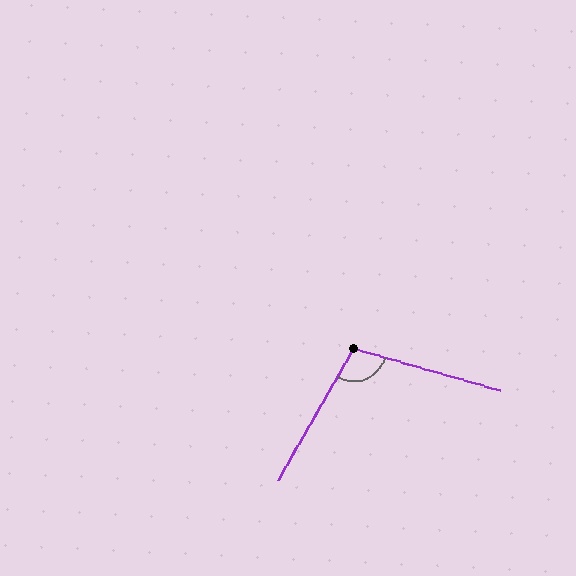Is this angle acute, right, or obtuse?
It is obtuse.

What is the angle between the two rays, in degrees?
Approximately 104 degrees.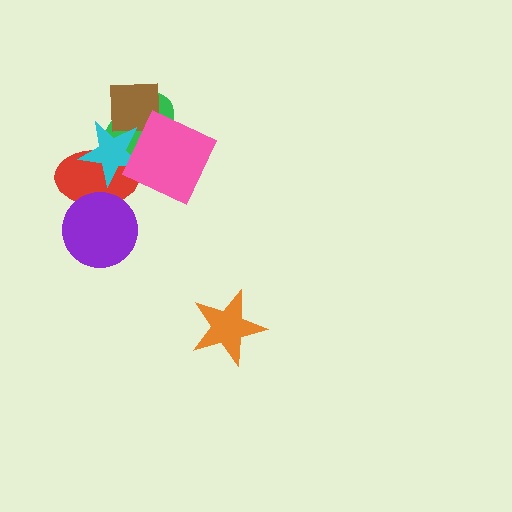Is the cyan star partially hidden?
Yes, it is partially covered by another shape.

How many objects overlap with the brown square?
3 objects overlap with the brown square.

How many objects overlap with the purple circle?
1 object overlaps with the purple circle.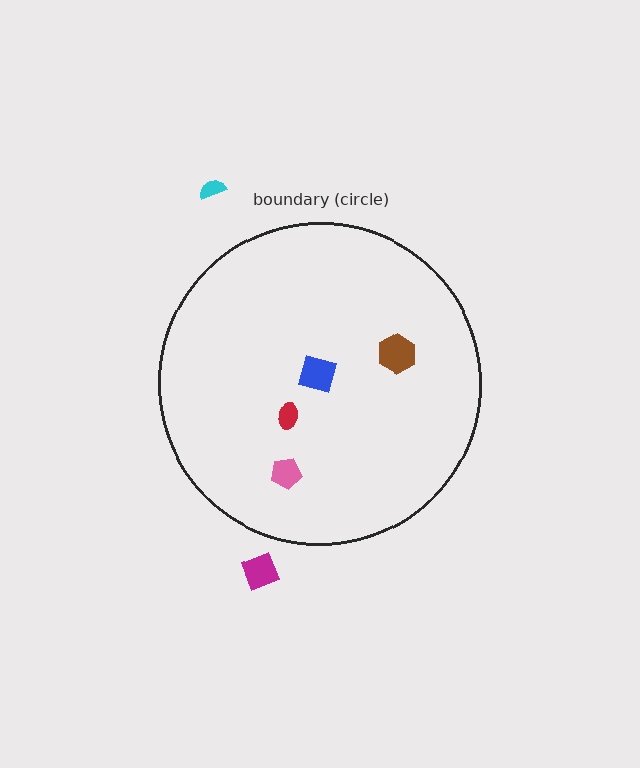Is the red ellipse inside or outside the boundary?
Inside.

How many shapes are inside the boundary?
4 inside, 2 outside.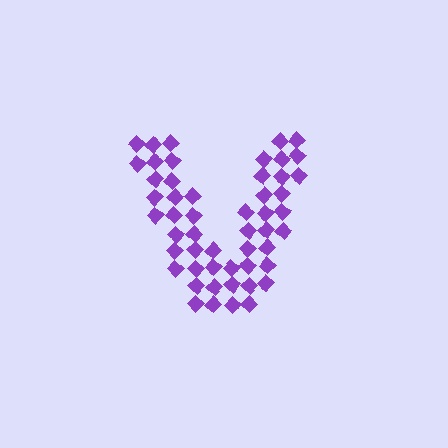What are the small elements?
The small elements are diamonds.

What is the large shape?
The large shape is the letter V.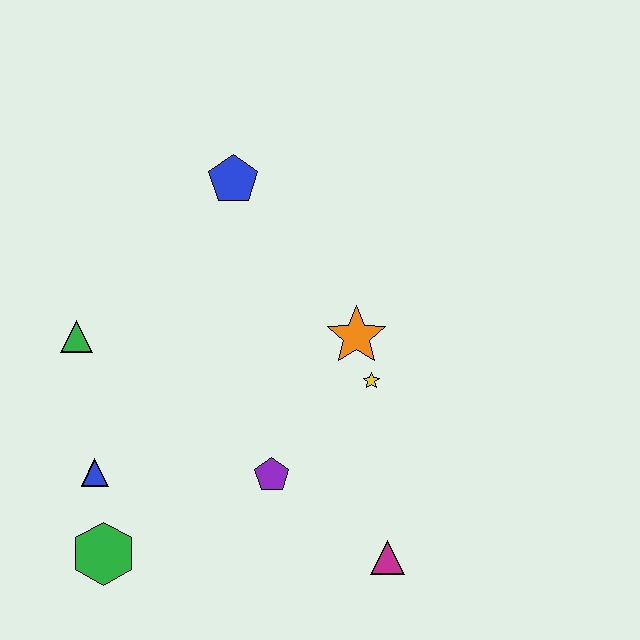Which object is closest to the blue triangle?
The green hexagon is closest to the blue triangle.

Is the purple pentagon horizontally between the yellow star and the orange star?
No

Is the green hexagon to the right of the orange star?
No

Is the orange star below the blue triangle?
No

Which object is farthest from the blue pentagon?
The magenta triangle is farthest from the blue pentagon.